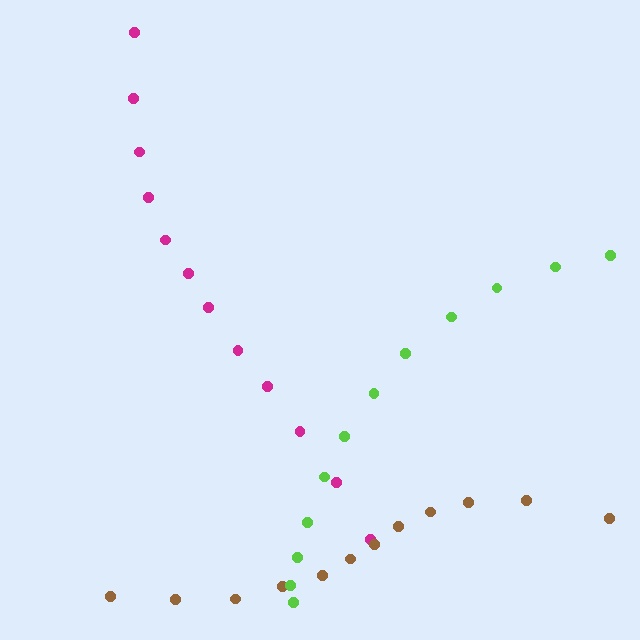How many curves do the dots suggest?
There are 3 distinct paths.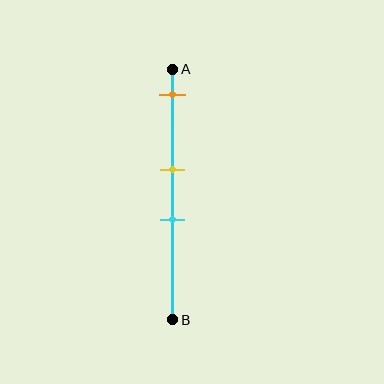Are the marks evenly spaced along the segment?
No, the marks are not evenly spaced.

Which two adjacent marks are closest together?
The yellow and cyan marks are the closest adjacent pair.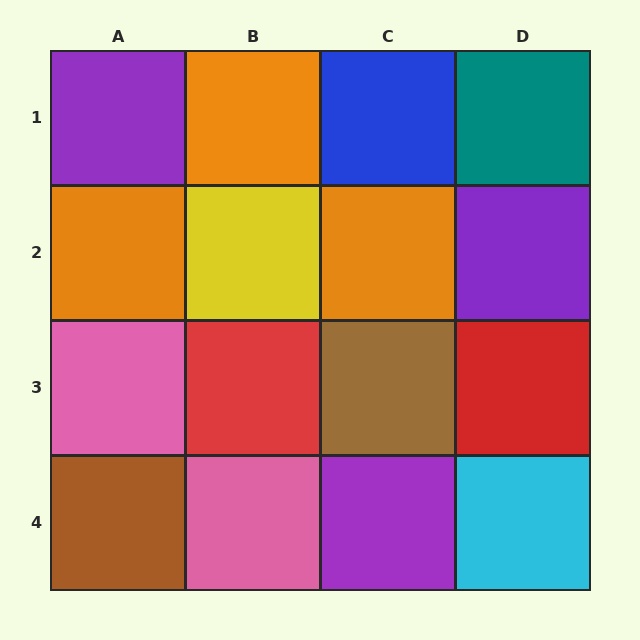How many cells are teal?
1 cell is teal.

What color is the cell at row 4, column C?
Purple.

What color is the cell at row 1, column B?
Orange.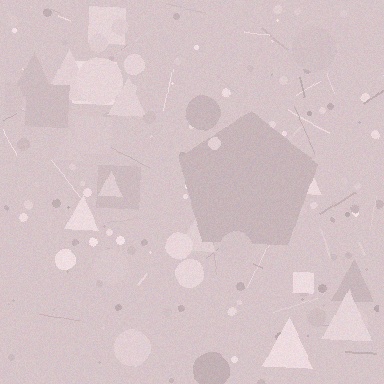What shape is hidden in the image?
A pentagon is hidden in the image.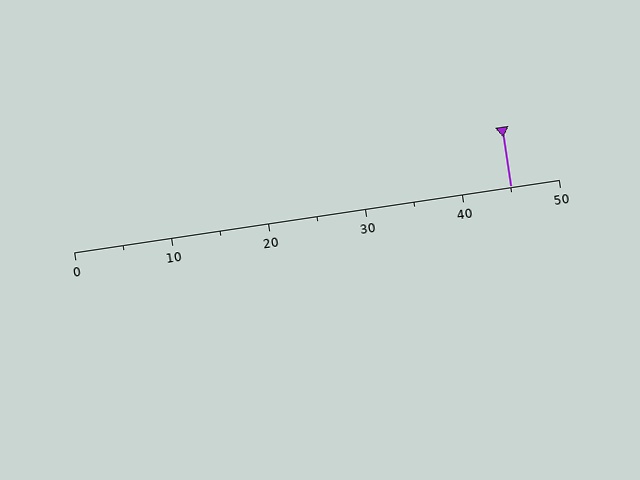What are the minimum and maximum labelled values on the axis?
The axis runs from 0 to 50.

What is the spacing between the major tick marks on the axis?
The major ticks are spaced 10 apart.